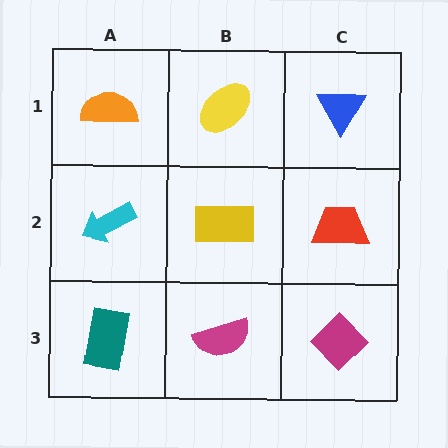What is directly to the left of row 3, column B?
A teal rectangle.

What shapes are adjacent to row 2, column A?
An orange semicircle (row 1, column A), a teal rectangle (row 3, column A), a yellow rectangle (row 2, column B).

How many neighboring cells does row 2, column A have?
3.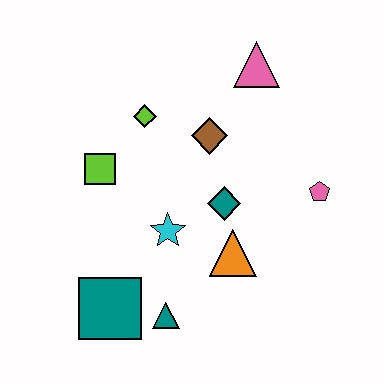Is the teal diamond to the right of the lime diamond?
Yes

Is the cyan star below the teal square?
No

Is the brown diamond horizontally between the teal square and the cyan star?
No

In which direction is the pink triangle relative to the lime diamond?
The pink triangle is to the right of the lime diamond.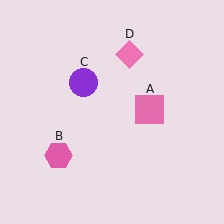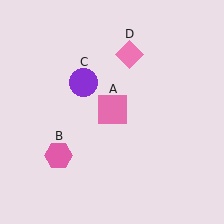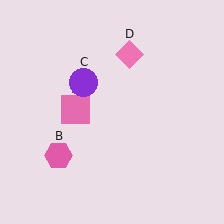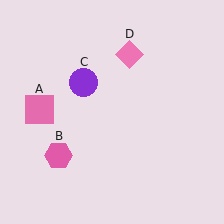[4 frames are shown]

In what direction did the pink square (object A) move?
The pink square (object A) moved left.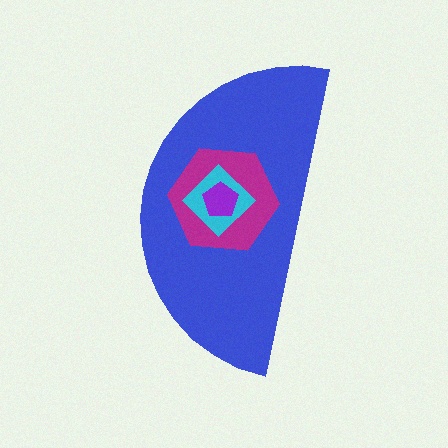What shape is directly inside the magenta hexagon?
The cyan diamond.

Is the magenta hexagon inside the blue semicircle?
Yes.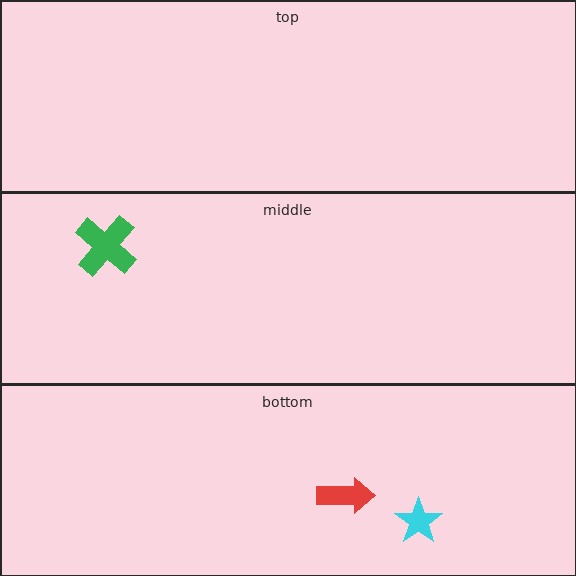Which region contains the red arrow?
The bottom region.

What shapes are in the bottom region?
The cyan star, the red arrow.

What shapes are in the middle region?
The green cross.